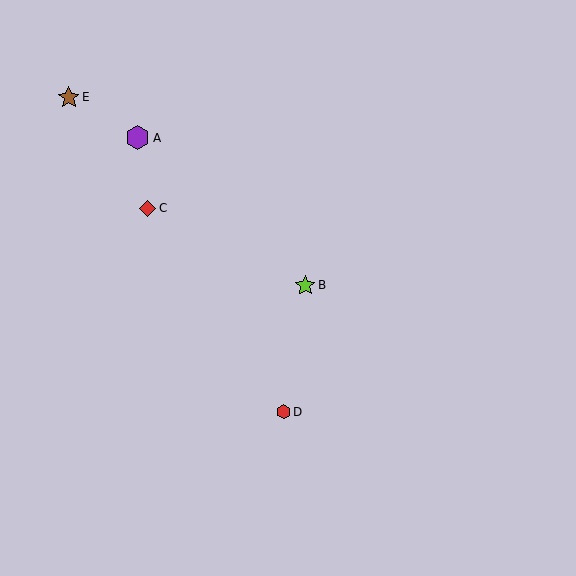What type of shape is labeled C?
Shape C is a red diamond.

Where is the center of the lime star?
The center of the lime star is at (305, 285).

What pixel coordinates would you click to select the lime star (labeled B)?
Click at (305, 285) to select the lime star B.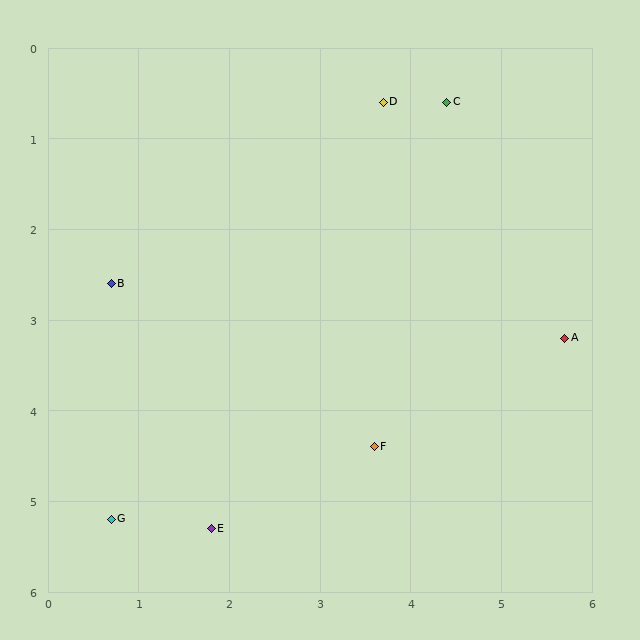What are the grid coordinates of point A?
Point A is at approximately (5.7, 3.2).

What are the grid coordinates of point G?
Point G is at approximately (0.7, 5.2).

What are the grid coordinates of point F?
Point F is at approximately (3.6, 4.4).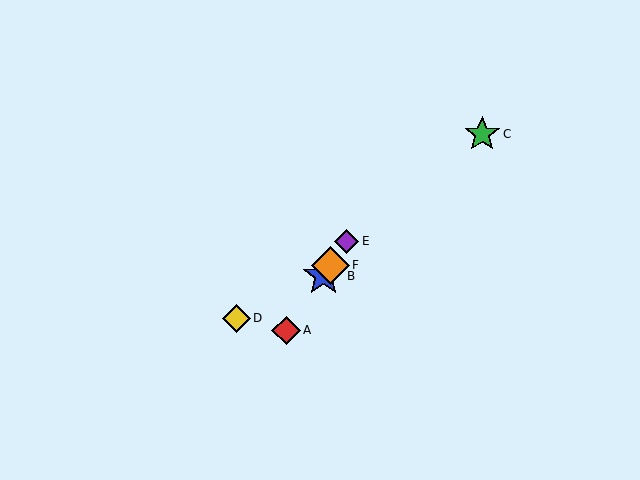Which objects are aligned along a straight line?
Objects A, B, E, F are aligned along a straight line.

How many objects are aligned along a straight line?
4 objects (A, B, E, F) are aligned along a straight line.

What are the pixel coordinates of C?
Object C is at (482, 134).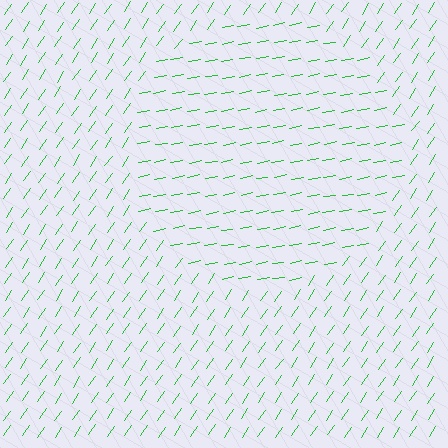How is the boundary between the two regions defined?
The boundary is defined purely by a change in line orientation (approximately 45 degrees difference). All lines are the same color and thickness.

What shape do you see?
I see a circle.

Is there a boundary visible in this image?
Yes, there is a texture boundary formed by a change in line orientation.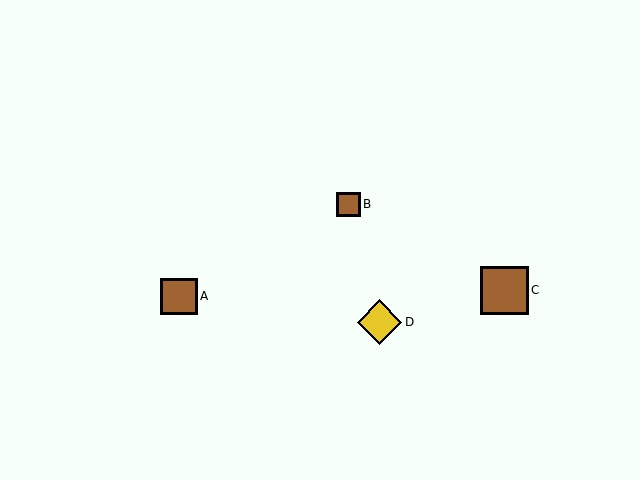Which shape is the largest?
The brown square (labeled C) is the largest.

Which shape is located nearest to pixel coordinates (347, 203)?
The brown square (labeled B) at (348, 204) is nearest to that location.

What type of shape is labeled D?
Shape D is a yellow diamond.